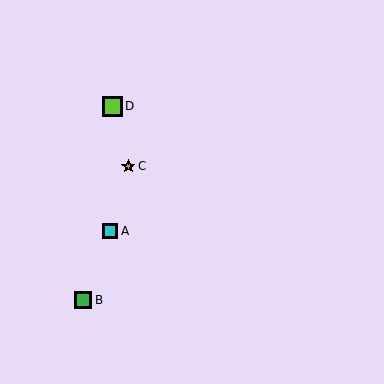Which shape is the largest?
The lime square (labeled D) is the largest.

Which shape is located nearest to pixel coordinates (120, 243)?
The cyan square (labeled A) at (110, 231) is nearest to that location.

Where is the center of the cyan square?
The center of the cyan square is at (110, 231).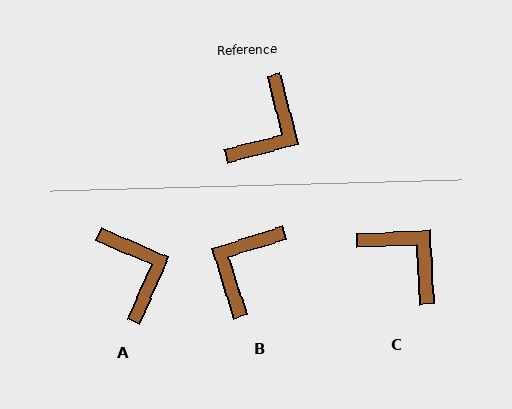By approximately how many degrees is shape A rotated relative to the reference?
Approximately 53 degrees counter-clockwise.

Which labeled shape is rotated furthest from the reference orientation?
B, about 177 degrees away.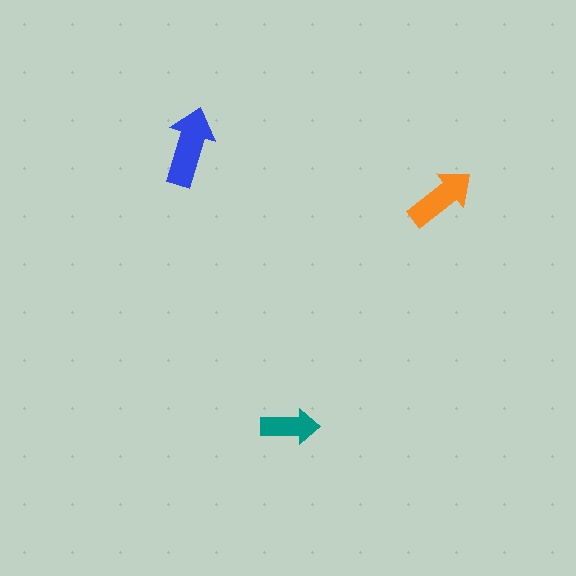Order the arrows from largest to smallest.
the blue one, the orange one, the teal one.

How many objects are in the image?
There are 3 objects in the image.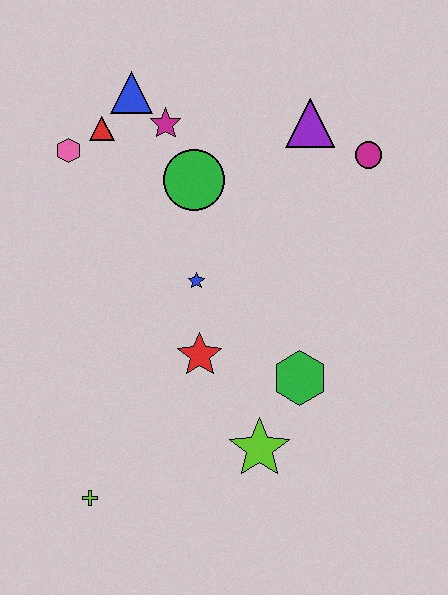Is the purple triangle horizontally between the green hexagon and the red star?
No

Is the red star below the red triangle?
Yes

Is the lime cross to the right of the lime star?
No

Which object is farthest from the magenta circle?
The lime cross is farthest from the magenta circle.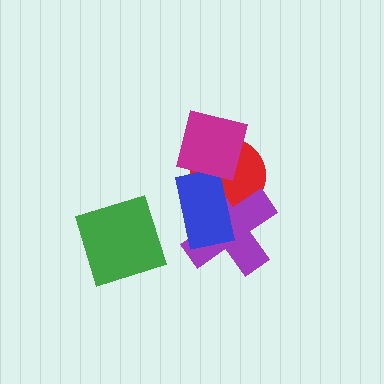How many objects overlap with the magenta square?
1 object overlaps with the magenta square.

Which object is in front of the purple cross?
The blue rectangle is in front of the purple cross.